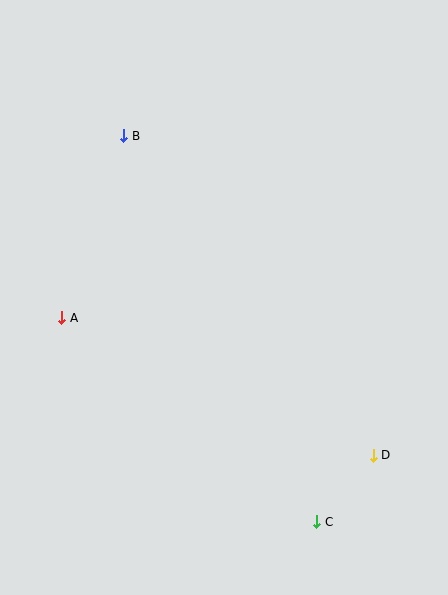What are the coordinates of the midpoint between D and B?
The midpoint between D and B is at (248, 296).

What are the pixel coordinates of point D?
Point D is at (373, 455).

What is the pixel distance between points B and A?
The distance between B and A is 192 pixels.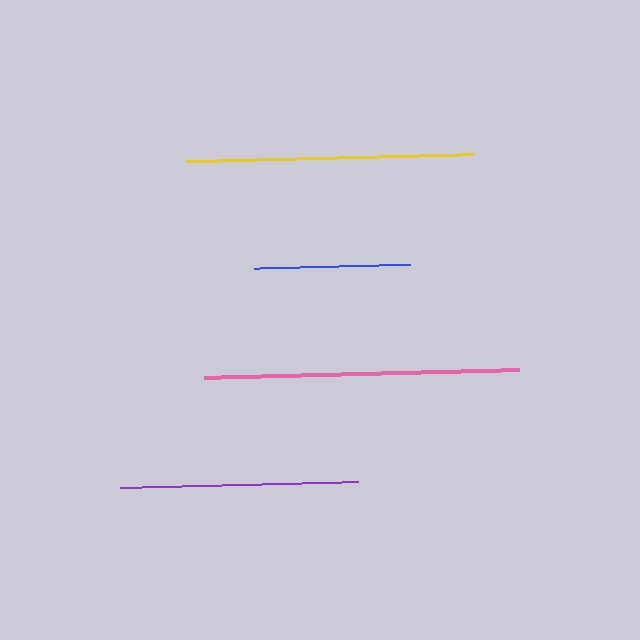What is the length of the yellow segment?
The yellow segment is approximately 286 pixels long.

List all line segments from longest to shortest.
From longest to shortest: pink, yellow, purple, blue.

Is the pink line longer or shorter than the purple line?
The pink line is longer than the purple line.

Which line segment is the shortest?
The blue line is the shortest at approximately 156 pixels.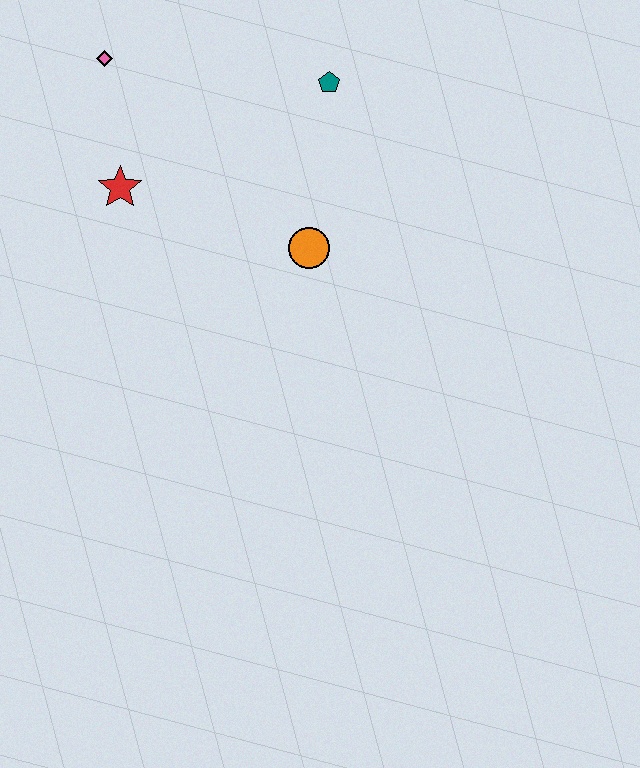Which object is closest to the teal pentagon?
The orange circle is closest to the teal pentagon.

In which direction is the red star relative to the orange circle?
The red star is to the left of the orange circle.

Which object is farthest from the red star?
The teal pentagon is farthest from the red star.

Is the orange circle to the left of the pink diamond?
No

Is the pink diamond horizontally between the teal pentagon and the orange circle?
No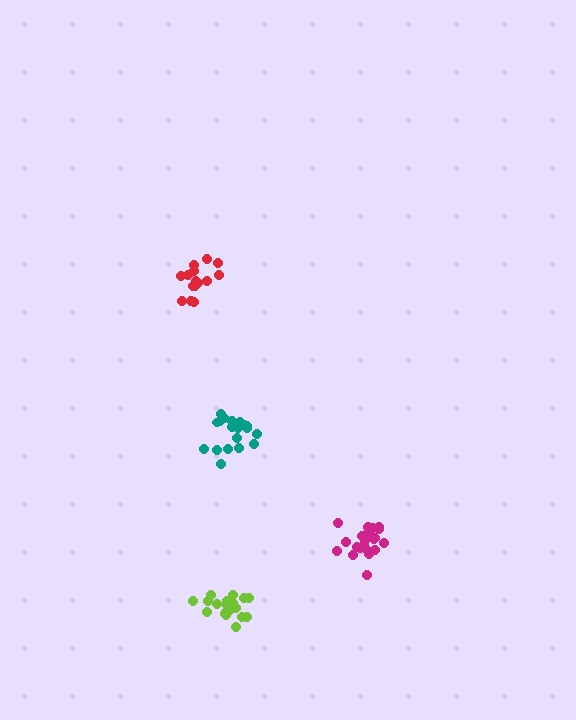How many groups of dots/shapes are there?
There are 4 groups.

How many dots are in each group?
Group 1: 15 dots, Group 2: 21 dots, Group 3: 19 dots, Group 4: 19 dots (74 total).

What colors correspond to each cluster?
The clusters are colored: red, magenta, teal, lime.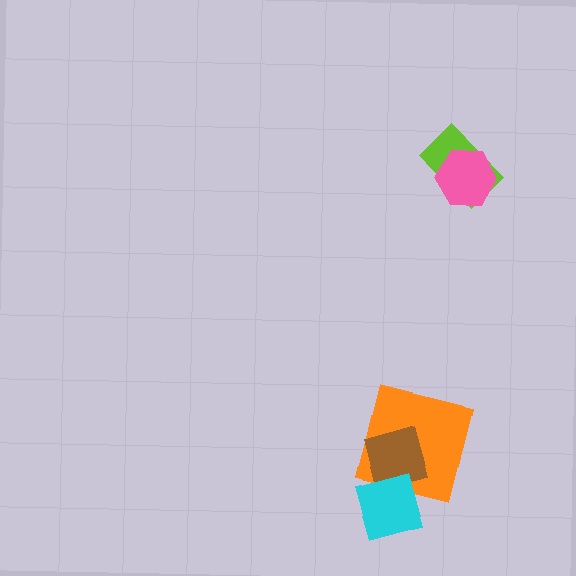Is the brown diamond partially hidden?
Yes, it is partially covered by another shape.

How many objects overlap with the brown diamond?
2 objects overlap with the brown diamond.